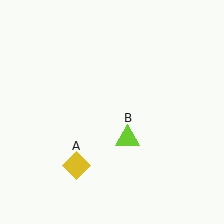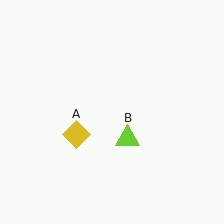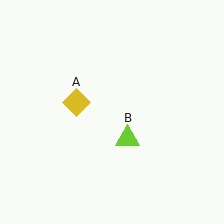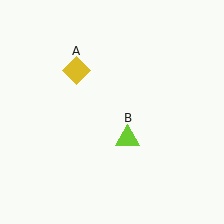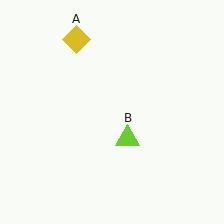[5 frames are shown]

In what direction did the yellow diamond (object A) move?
The yellow diamond (object A) moved up.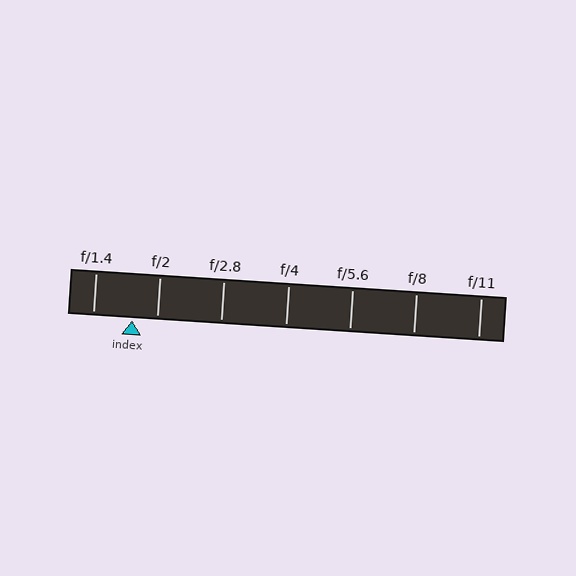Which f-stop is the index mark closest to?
The index mark is closest to f/2.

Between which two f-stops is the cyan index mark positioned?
The index mark is between f/1.4 and f/2.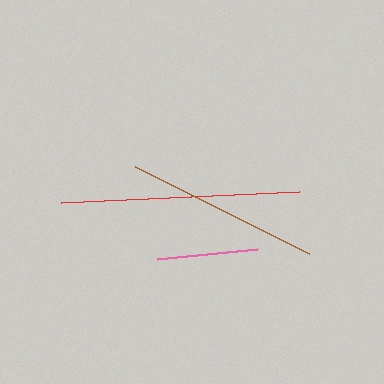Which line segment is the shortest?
The pink line is the shortest at approximately 101 pixels.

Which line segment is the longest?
The red line is the longest at approximately 238 pixels.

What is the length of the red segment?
The red segment is approximately 238 pixels long.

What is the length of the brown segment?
The brown segment is approximately 195 pixels long.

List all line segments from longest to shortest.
From longest to shortest: red, brown, pink.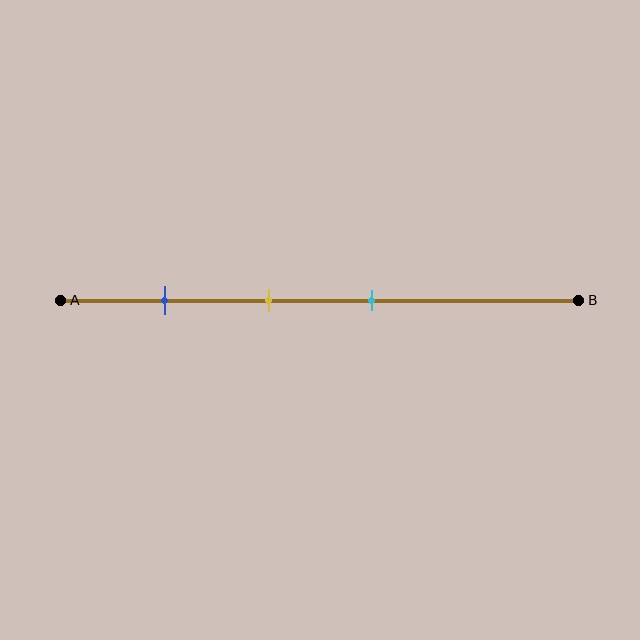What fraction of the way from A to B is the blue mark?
The blue mark is approximately 20% (0.2) of the way from A to B.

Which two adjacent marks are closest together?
The yellow and cyan marks are the closest adjacent pair.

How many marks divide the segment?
There are 3 marks dividing the segment.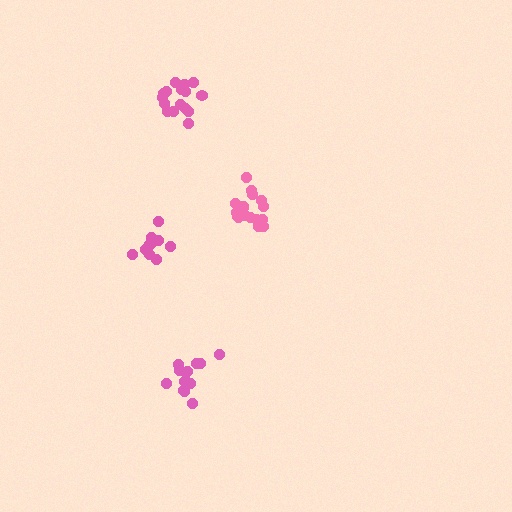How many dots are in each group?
Group 1: 11 dots, Group 2: 17 dots, Group 3: 14 dots, Group 4: 16 dots (58 total).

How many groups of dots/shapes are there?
There are 4 groups.